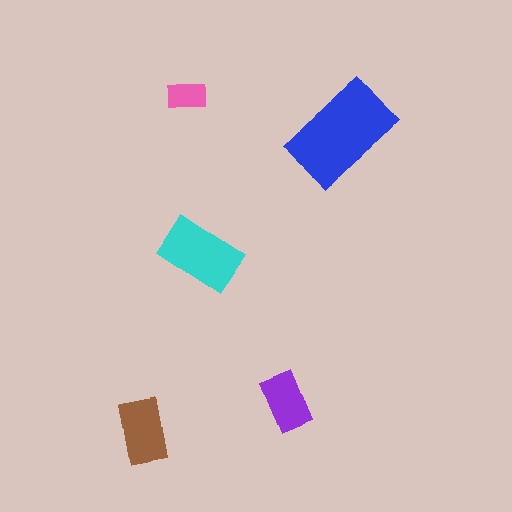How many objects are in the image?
There are 5 objects in the image.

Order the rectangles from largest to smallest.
the blue one, the cyan one, the brown one, the purple one, the pink one.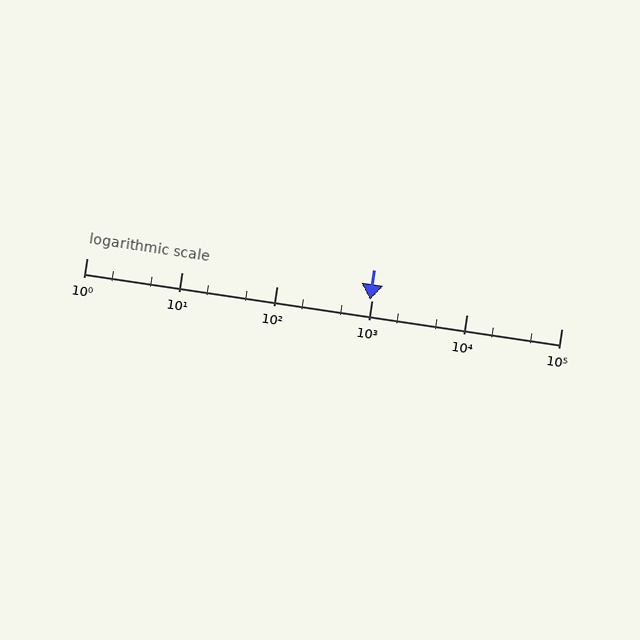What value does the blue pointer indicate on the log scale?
The pointer indicates approximately 970.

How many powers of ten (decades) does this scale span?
The scale spans 5 decades, from 1 to 100000.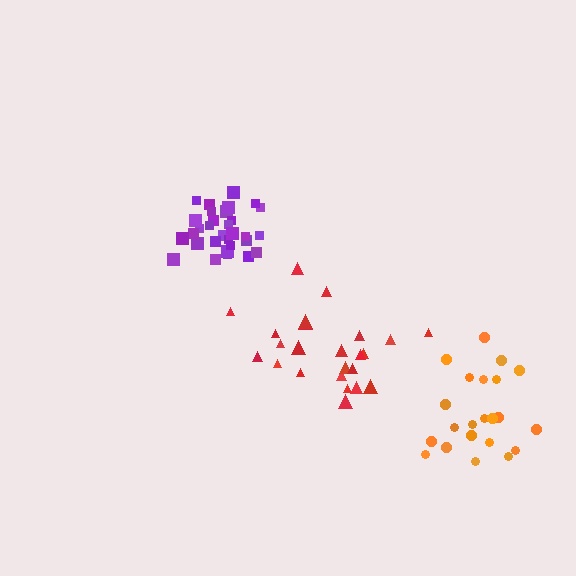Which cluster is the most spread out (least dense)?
Orange.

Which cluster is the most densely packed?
Purple.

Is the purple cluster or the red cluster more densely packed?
Purple.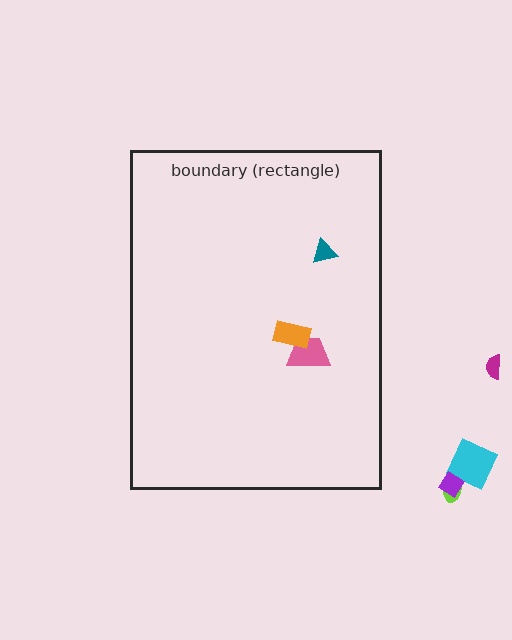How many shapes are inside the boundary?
3 inside, 4 outside.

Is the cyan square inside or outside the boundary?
Outside.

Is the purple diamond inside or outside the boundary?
Outside.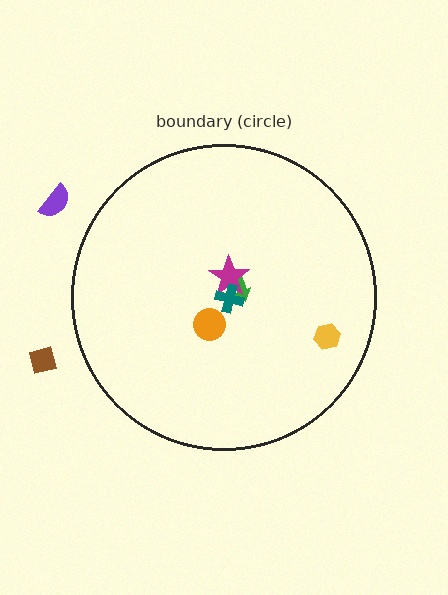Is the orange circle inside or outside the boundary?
Inside.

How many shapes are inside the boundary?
5 inside, 2 outside.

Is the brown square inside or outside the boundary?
Outside.